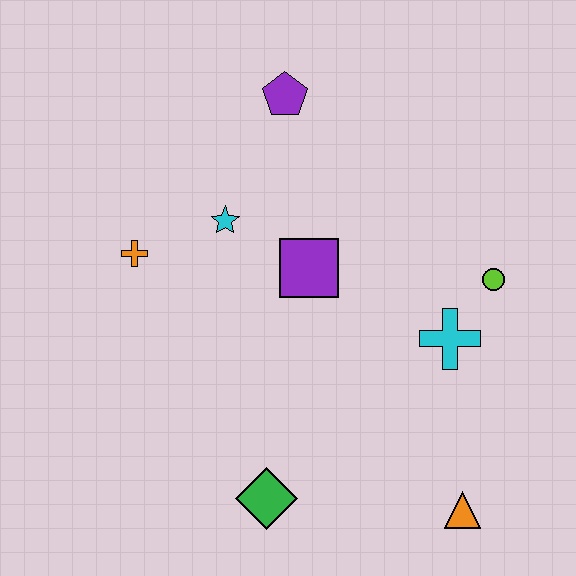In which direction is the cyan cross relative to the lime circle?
The cyan cross is below the lime circle.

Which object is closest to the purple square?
The cyan star is closest to the purple square.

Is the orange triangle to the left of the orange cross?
No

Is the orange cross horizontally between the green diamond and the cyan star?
No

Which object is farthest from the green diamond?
The purple pentagon is farthest from the green diamond.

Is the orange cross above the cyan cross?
Yes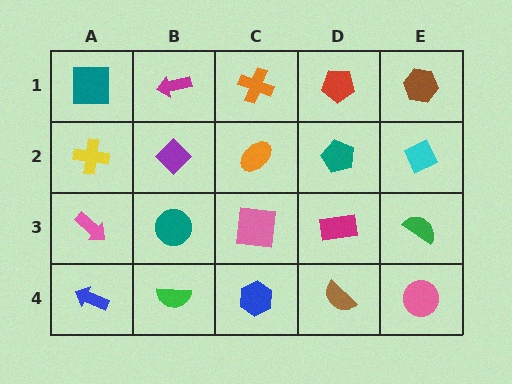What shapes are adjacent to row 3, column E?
A cyan diamond (row 2, column E), a pink circle (row 4, column E), a magenta rectangle (row 3, column D).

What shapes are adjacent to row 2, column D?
A red pentagon (row 1, column D), a magenta rectangle (row 3, column D), an orange ellipse (row 2, column C), a cyan diamond (row 2, column E).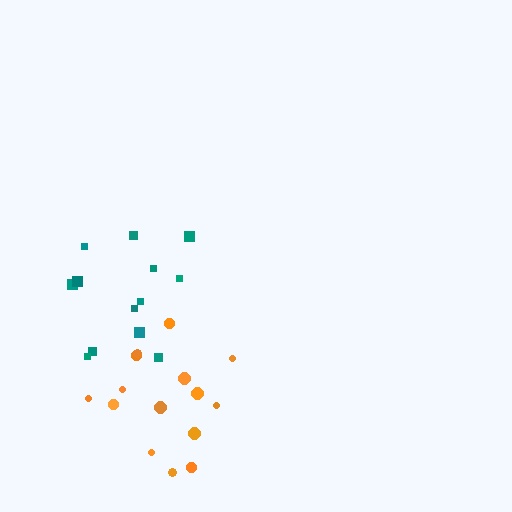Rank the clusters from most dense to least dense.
orange, teal.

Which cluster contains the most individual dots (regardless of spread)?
Orange (15).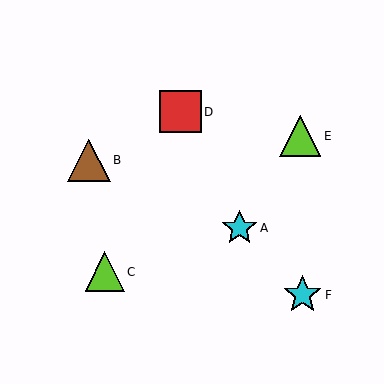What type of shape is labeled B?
Shape B is a brown triangle.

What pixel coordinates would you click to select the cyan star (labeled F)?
Click at (302, 295) to select the cyan star F.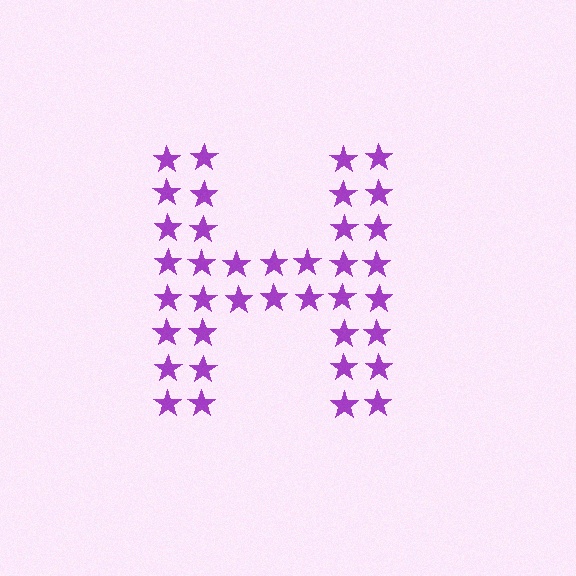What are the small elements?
The small elements are stars.